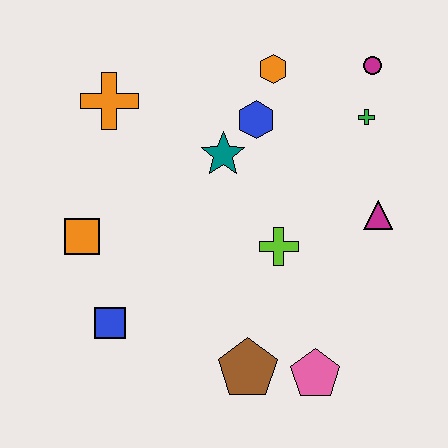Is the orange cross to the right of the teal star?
No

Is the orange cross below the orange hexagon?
Yes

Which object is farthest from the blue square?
The magenta circle is farthest from the blue square.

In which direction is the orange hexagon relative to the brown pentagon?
The orange hexagon is above the brown pentagon.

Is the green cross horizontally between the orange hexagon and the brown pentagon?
No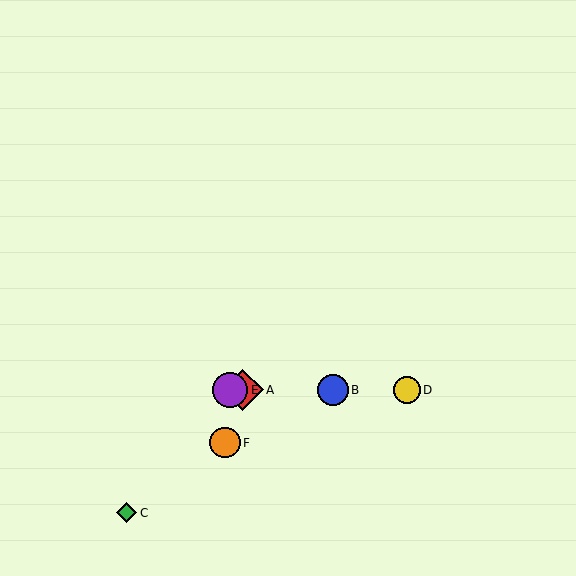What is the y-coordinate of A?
Object A is at y≈390.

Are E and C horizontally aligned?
No, E is at y≈390 and C is at y≈513.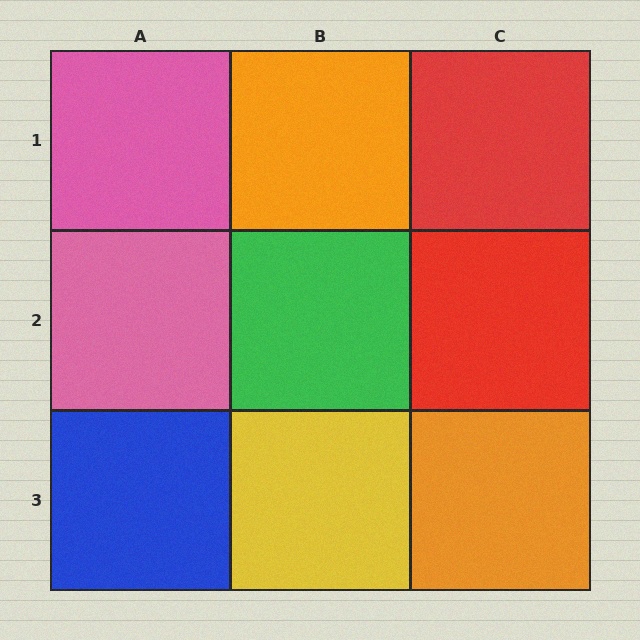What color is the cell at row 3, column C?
Orange.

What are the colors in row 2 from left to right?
Pink, green, red.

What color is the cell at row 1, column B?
Orange.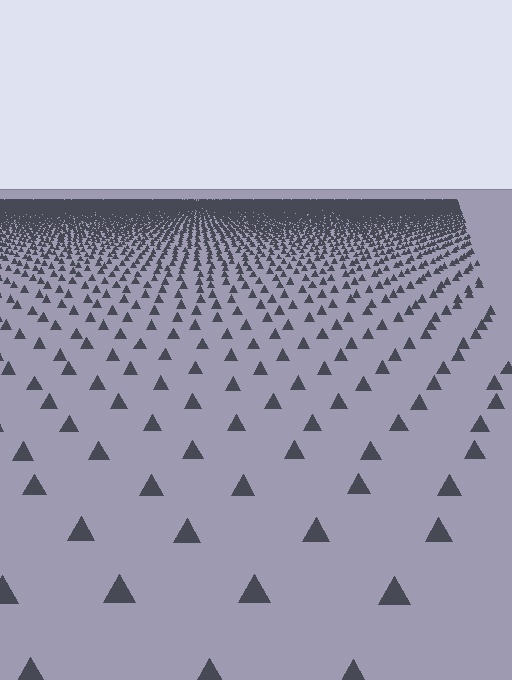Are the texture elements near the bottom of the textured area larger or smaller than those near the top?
Larger. Near the bottom, elements are closer to the viewer and appear at a bigger on-screen size.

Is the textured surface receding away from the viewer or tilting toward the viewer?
The surface is receding away from the viewer. Texture elements get smaller and denser toward the top.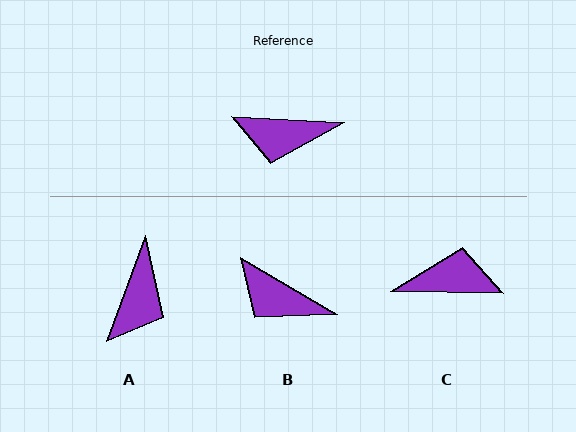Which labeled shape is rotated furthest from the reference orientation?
C, about 178 degrees away.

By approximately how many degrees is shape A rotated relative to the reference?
Approximately 72 degrees counter-clockwise.